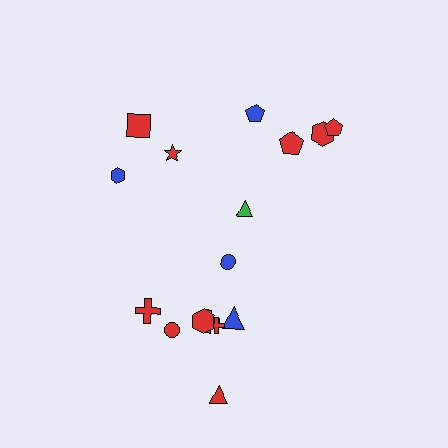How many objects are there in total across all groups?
There are 16 objects.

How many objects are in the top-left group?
There are 3 objects.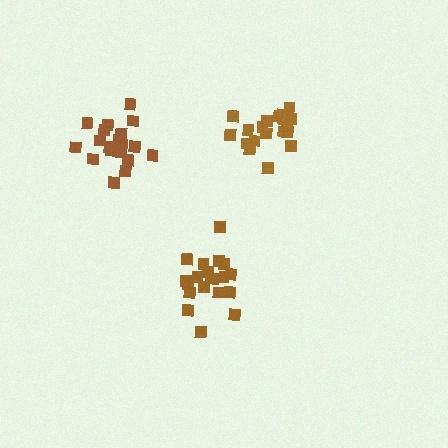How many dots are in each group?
Group 1: 19 dots, Group 2: 20 dots, Group 3: 19 dots (58 total).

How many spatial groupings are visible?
There are 3 spatial groupings.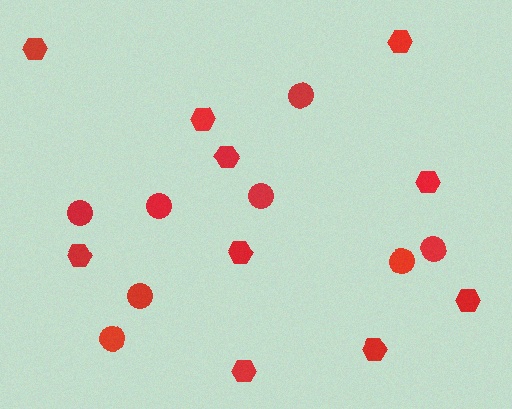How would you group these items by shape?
There are 2 groups: one group of hexagons (10) and one group of circles (8).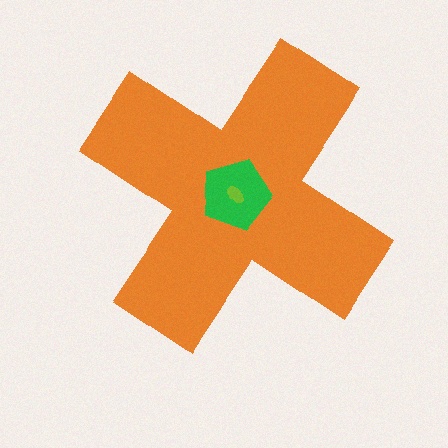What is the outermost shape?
The orange cross.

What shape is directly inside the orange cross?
The green pentagon.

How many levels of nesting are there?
3.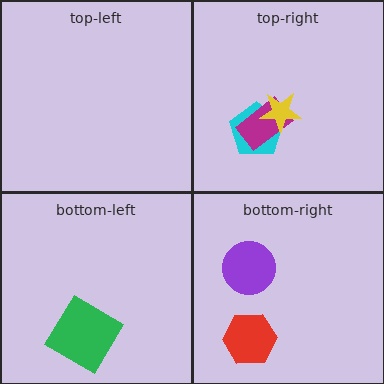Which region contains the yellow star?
The top-right region.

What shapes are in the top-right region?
The cyan pentagon, the magenta rectangle, the yellow star.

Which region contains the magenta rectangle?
The top-right region.